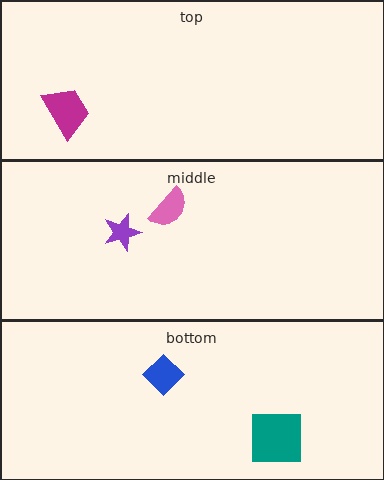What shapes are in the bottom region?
The teal square, the blue diamond.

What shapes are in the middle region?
The purple star, the pink semicircle.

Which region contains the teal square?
The bottom region.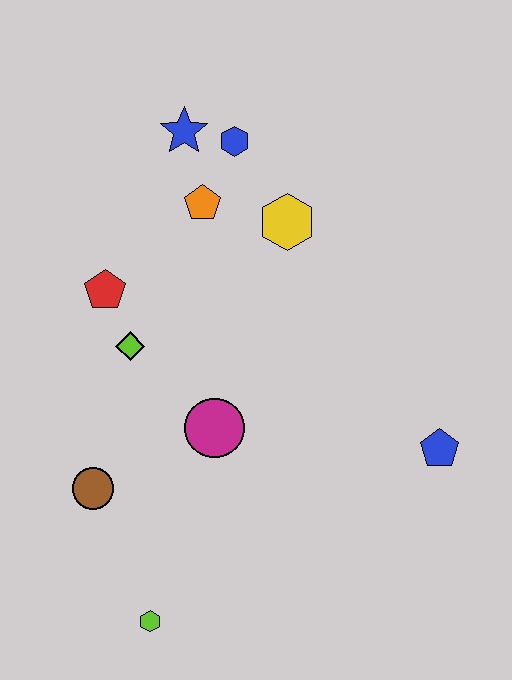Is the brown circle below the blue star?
Yes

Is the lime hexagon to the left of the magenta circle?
Yes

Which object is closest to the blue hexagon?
The blue star is closest to the blue hexagon.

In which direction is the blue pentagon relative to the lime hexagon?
The blue pentagon is to the right of the lime hexagon.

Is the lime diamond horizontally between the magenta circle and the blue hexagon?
No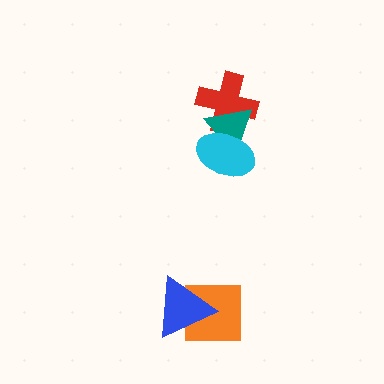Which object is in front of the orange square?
The blue triangle is in front of the orange square.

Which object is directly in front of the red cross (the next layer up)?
The teal triangle is directly in front of the red cross.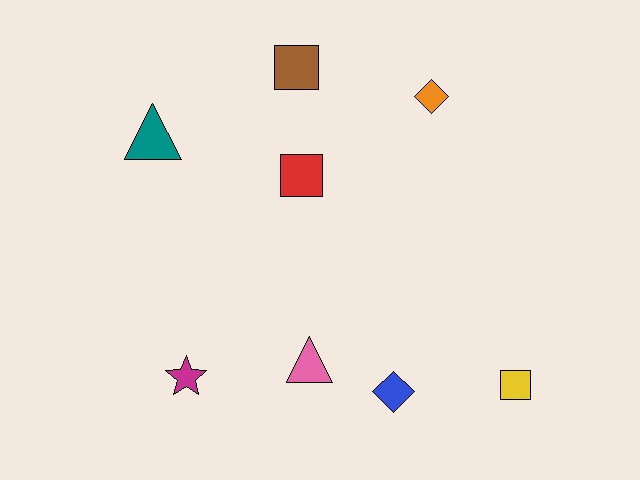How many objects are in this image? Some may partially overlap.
There are 8 objects.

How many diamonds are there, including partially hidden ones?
There are 2 diamonds.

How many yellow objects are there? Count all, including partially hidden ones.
There is 1 yellow object.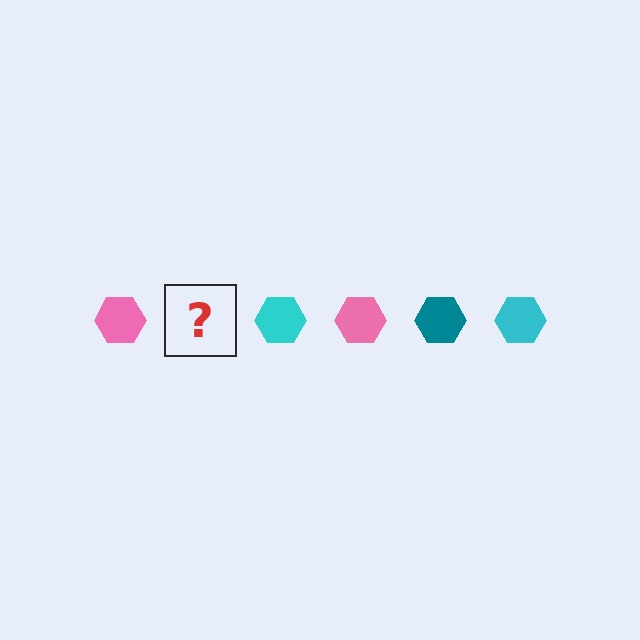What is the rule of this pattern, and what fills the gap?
The rule is that the pattern cycles through pink, teal, cyan hexagons. The gap should be filled with a teal hexagon.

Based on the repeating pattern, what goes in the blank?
The blank should be a teal hexagon.